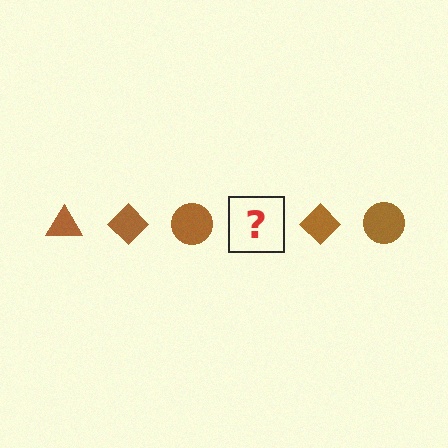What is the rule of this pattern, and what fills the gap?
The rule is that the pattern cycles through triangle, diamond, circle shapes in brown. The gap should be filled with a brown triangle.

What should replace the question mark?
The question mark should be replaced with a brown triangle.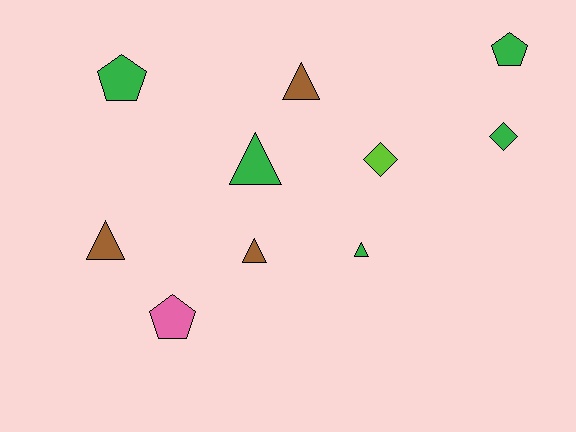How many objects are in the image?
There are 10 objects.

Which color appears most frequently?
Green, with 5 objects.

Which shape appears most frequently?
Triangle, with 5 objects.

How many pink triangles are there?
There are no pink triangles.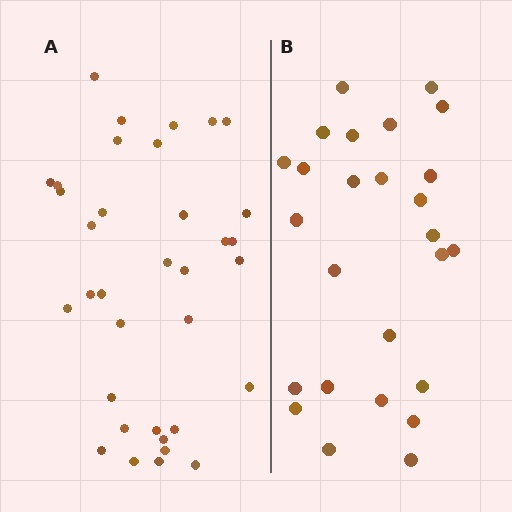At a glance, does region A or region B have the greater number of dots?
Region A (the left region) has more dots.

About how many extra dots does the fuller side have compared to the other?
Region A has roughly 8 or so more dots than region B.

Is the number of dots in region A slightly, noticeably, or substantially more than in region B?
Region A has noticeably more, but not dramatically so. The ratio is roughly 1.3 to 1.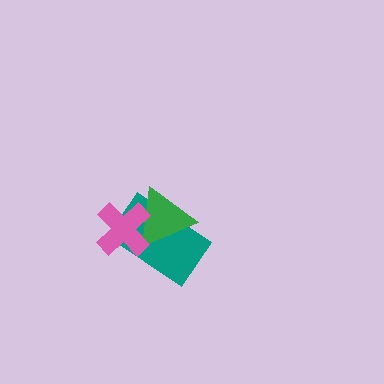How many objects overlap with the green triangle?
2 objects overlap with the green triangle.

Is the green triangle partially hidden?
Yes, it is partially covered by another shape.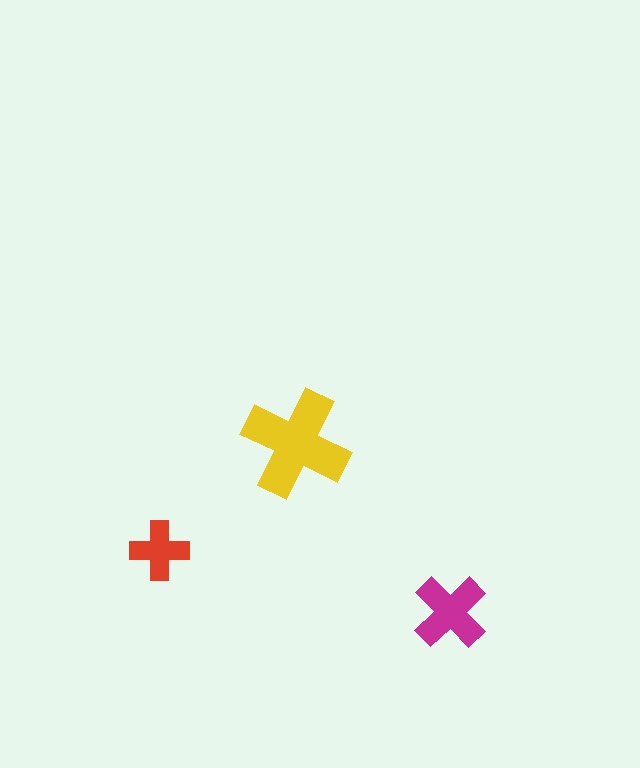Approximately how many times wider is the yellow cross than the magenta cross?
About 1.5 times wider.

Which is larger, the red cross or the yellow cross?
The yellow one.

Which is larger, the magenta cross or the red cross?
The magenta one.